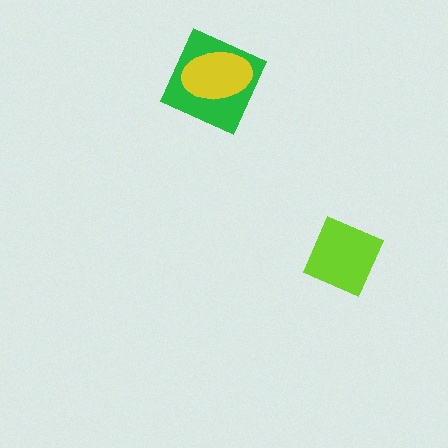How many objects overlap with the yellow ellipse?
1 object overlaps with the yellow ellipse.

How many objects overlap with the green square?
1 object overlaps with the green square.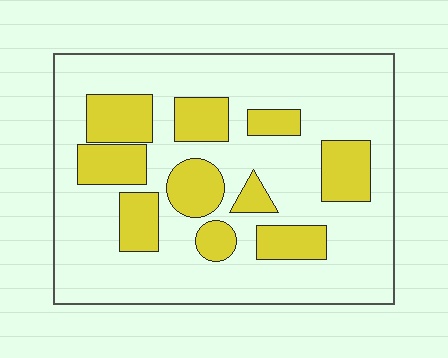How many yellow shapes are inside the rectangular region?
10.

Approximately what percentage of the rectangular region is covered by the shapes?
Approximately 25%.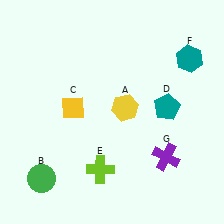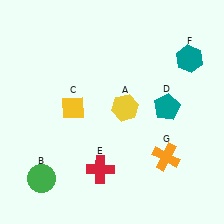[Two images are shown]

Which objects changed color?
E changed from lime to red. G changed from purple to orange.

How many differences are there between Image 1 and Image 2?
There are 2 differences between the two images.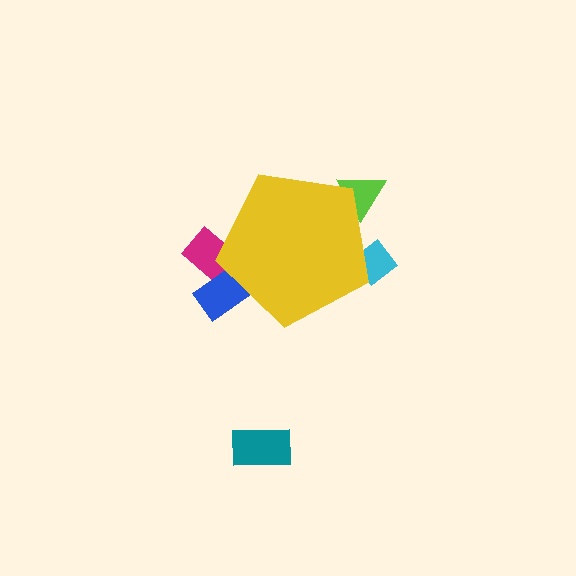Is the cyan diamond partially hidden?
Yes, the cyan diamond is partially hidden behind the yellow pentagon.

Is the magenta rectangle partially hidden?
Yes, the magenta rectangle is partially hidden behind the yellow pentagon.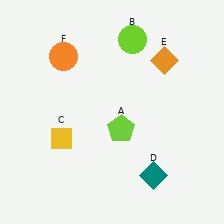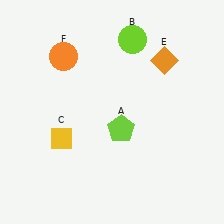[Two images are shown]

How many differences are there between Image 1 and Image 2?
There is 1 difference between the two images.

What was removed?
The teal diamond (D) was removed in Image 2.